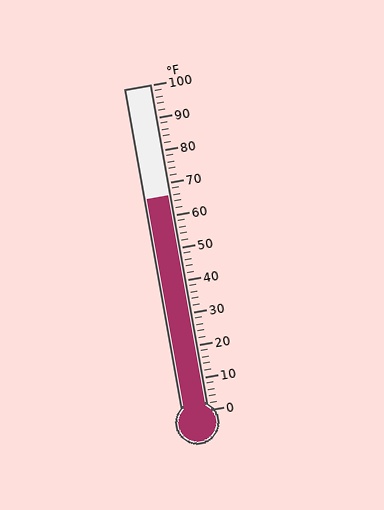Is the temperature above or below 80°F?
The temperature is below 80°F.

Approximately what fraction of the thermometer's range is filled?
The thermometer is filled to approximately 65% of its range.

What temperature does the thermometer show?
The thermometer shows approximately 66°F.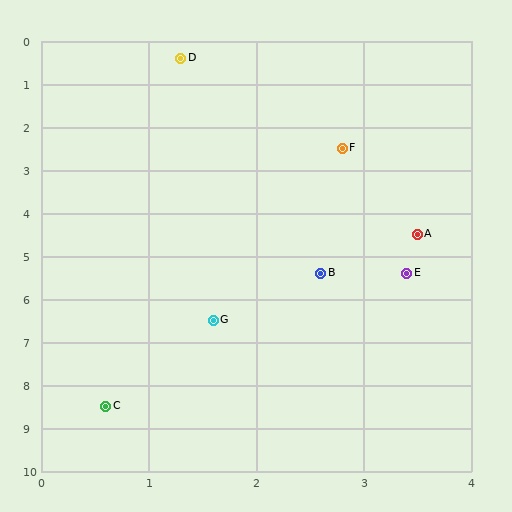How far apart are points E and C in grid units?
Points E and C are about 4.2 grid units apart.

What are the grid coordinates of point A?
Point A is at approximately (3.5, 4.5).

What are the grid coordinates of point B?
Point B is at approximately (2.6, 5.4).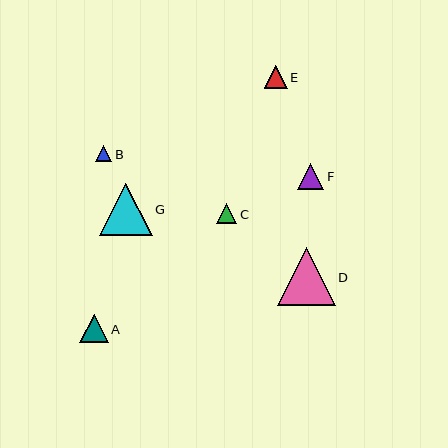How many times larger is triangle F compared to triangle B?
Triangle F is approximately 1.6 times the size of triangle B.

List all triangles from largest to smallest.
From largest to smallest: D, G, A, F, E, C, B.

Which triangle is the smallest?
Triangle B is the smallest with a size of approximately 17 pixels.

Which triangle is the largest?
Triangle D is the largest with a size of approximately 58 pixels.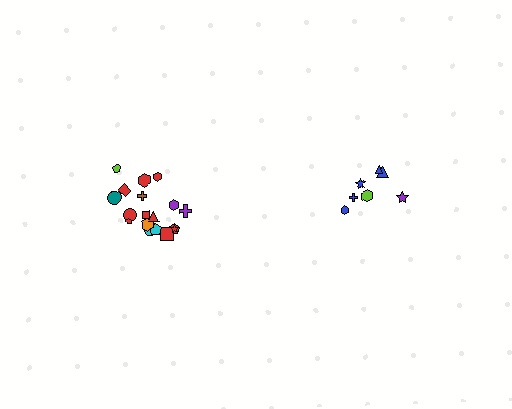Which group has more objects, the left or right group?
The left group.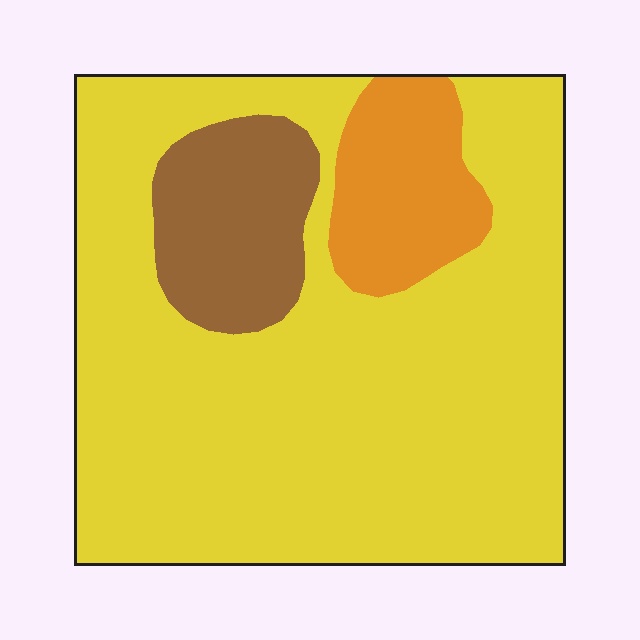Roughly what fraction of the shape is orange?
Orange takes up about one tenth (1/10) of the shape.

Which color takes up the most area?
Yellow, at roughly 75%.